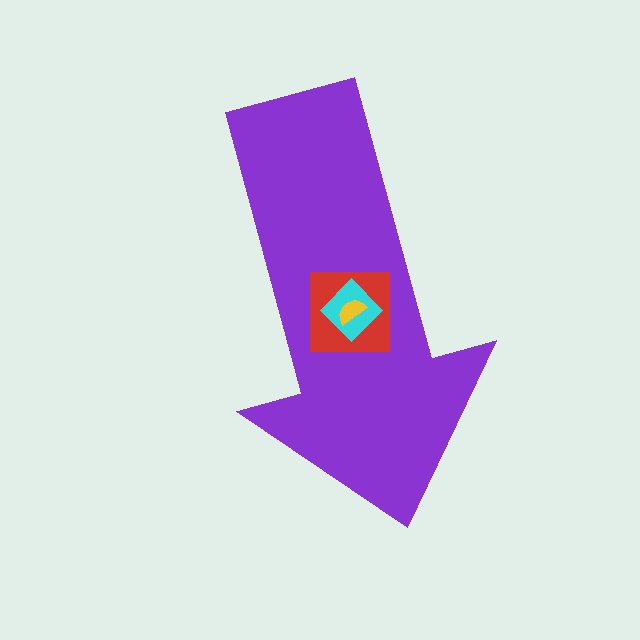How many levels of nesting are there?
4.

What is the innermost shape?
The yellow semicircle.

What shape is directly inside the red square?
The cyan diamond.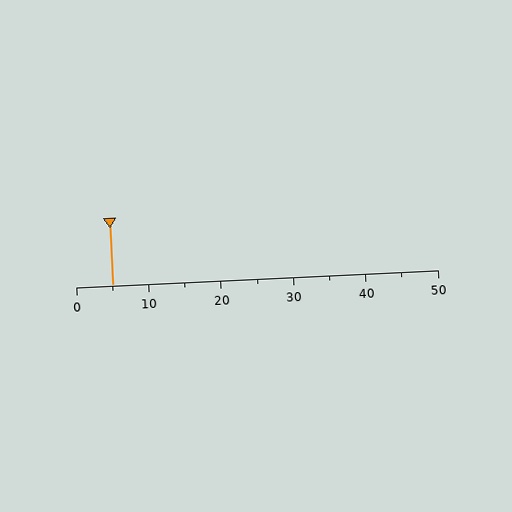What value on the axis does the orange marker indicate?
The marker indicates approximately 5.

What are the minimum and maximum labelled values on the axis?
The axis runs from 0 to 50.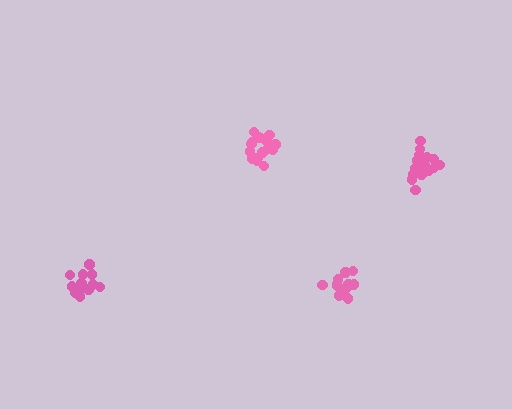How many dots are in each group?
Group 1: 19 dots, Group 2: 14 dots, Group 3: 16 dots, Group 4: 14 dots (63 total).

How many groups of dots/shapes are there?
There are 4 groups.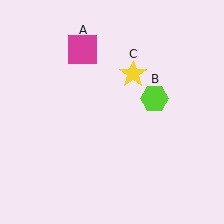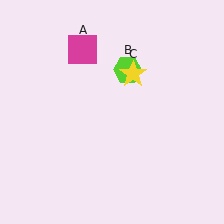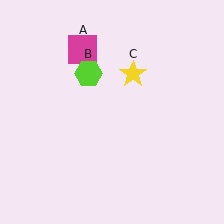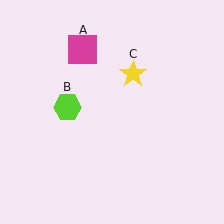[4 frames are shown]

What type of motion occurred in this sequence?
The lime hexagon (object B) rotated counterclockwise around the center of the scene.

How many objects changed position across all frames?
1 object changed position: lime hexagon (object B).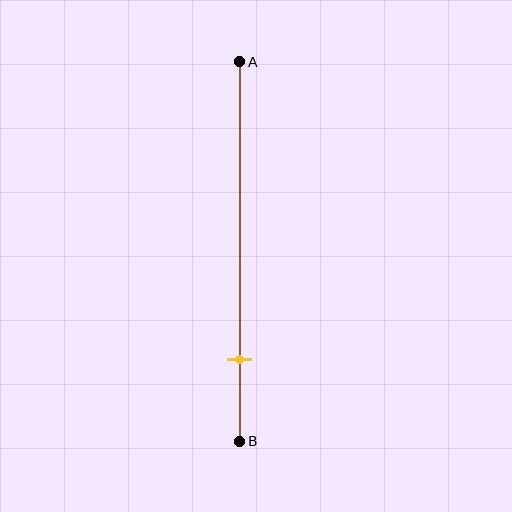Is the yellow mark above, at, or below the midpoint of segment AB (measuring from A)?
The yellow mark is below the midpoint of segment AB.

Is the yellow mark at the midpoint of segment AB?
No, the mark is at about 80% from A, not at the 50% midpoint.